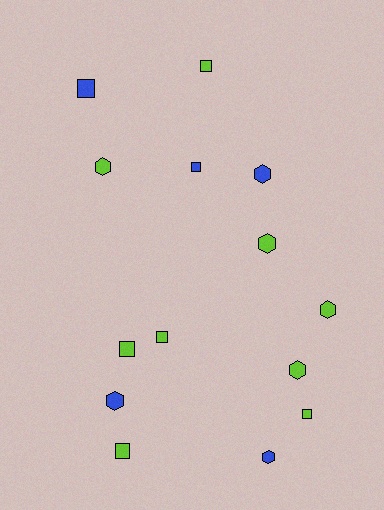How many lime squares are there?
There are 5 lime squares.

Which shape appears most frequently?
Square, with 7 objects.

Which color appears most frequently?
Lime, with 9 objects.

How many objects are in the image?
There are 14 objects.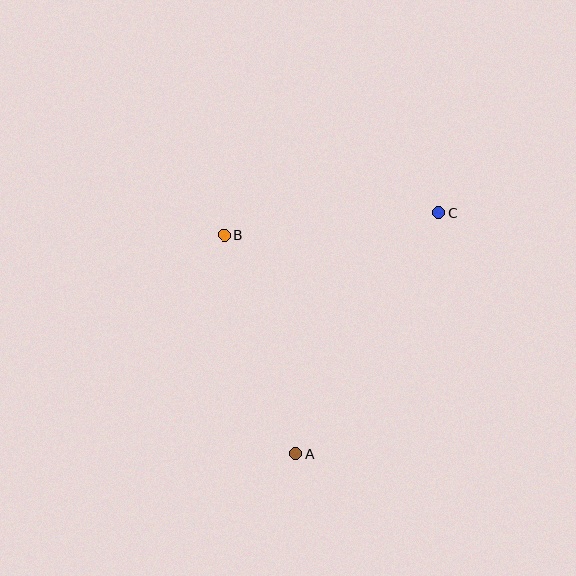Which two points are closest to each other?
Points B and C are closest to each other.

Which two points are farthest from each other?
Points A and C are farthest from each other.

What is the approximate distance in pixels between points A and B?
The distance between A and B is approximately 230 pixels.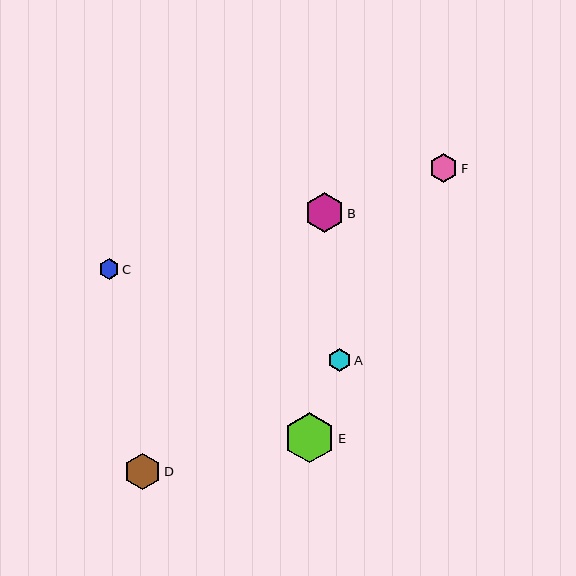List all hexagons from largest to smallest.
From largest to smallest: E, B, D, F, A, C.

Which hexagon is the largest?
Hexagon E is the largest with a size of approximately 50 pixels.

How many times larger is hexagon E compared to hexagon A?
Hexagon E is approximately 2.2 times the size of hexagon A.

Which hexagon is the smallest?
Hexagon C is the smallest with a size of approximately 20 pixels.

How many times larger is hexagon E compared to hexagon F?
Hexagon E is approximately 1.8 times the size of hexagon F.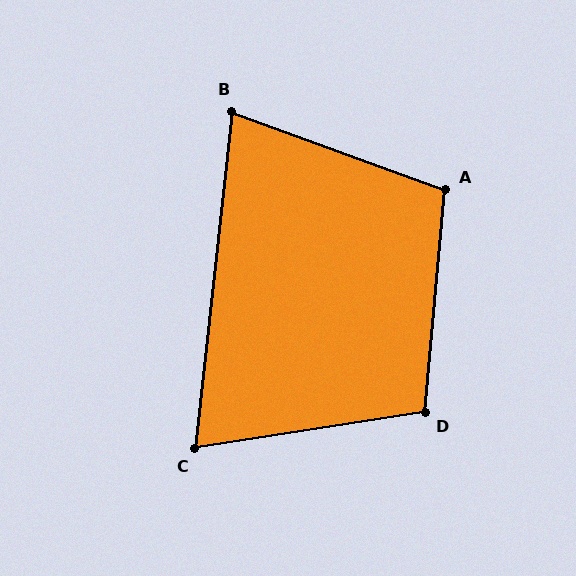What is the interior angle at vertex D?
Approximately 104 degrees (obtuse).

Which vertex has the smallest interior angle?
C, at approximately 75 degrees.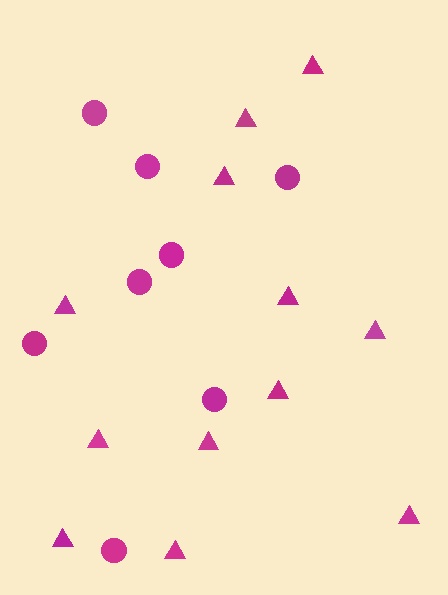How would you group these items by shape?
There are 2 groups: one group of circles (8) and one group of triangles (12).